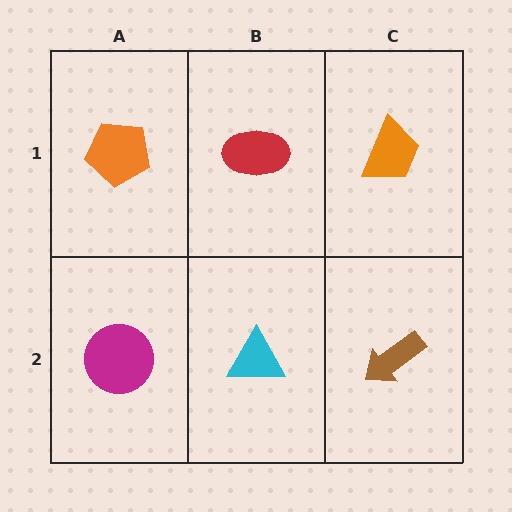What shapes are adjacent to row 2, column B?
A red ellipse (row 1, column B), a magenta circle (row 2, column A), a brown arrow (row 2, column C).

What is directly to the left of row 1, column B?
An orange pentagon.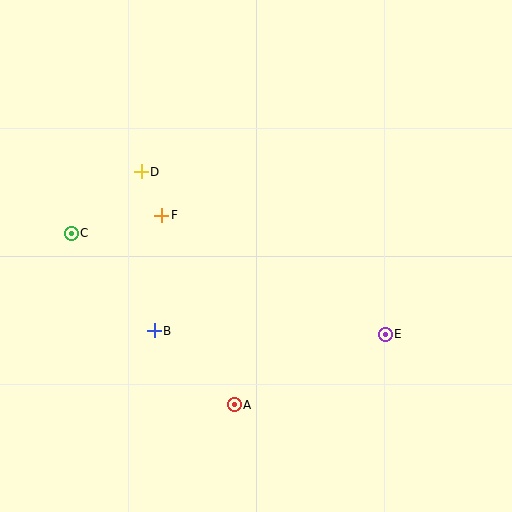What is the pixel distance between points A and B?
The distance between A and B is 109 pixels.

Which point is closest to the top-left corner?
Point D is closest to the top-left corner.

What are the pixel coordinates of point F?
Point F is at (162, 215).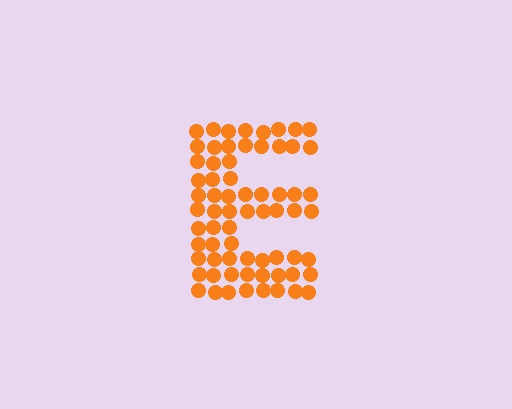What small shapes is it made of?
It is made of small circles.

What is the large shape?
The large shape is the letter E.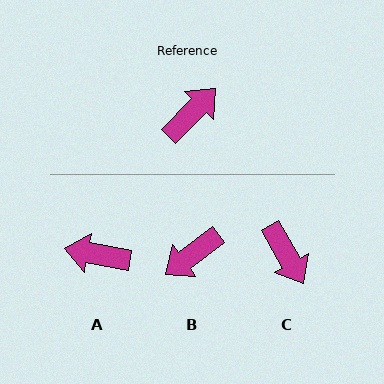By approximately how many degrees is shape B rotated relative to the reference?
Approximately 171 degrees counter-clockwise.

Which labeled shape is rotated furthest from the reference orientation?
B, about 171 degrees away.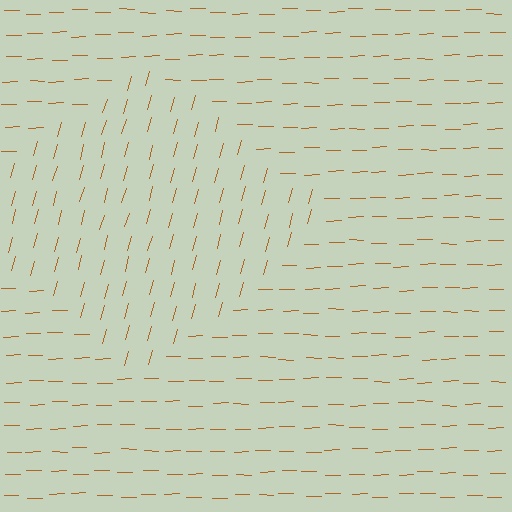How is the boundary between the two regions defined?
The boundary is defined purely by a change in line orientation (approximately 74 degrees difference). All lines are the same color and thickness.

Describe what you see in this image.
The image is filled with small brown line segments. A diamond region in the image has lines oriented differently from the surrounding lines, creating a visible texture boundary.